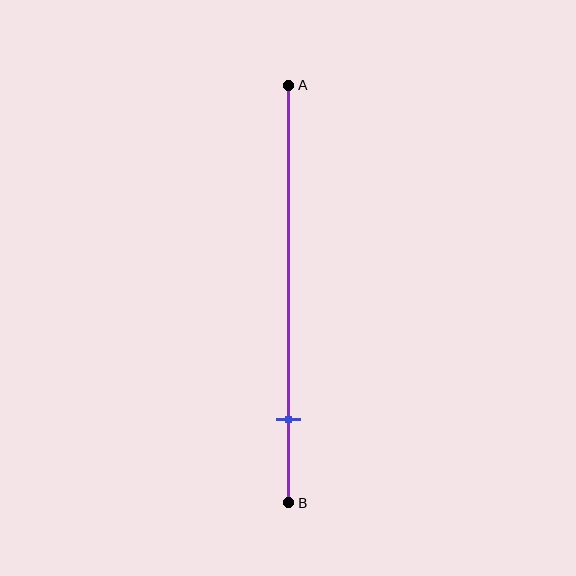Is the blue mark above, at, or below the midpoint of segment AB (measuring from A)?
The blue mark is below the midpoint of segment AB.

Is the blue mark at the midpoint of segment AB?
No, the mark is at about 80% from A, not at the 50% midpoint.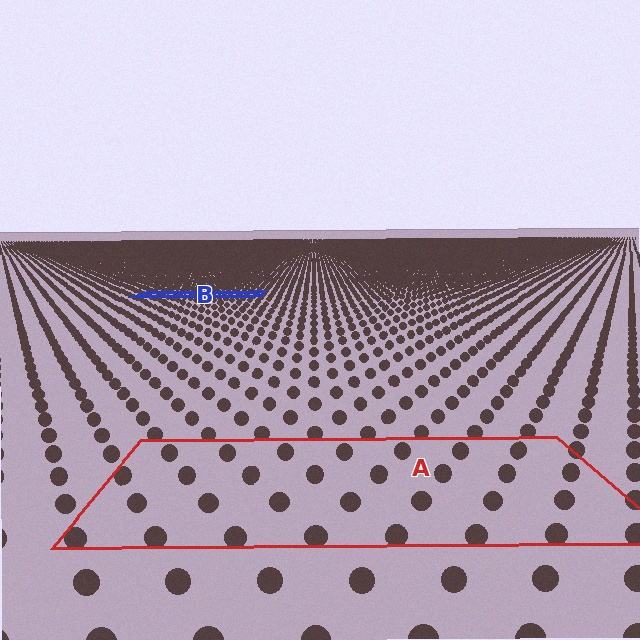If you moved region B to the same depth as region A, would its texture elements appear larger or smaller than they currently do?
They would appear larger. At a closer depth, the same texture elements are projected at a bigger on-screen size.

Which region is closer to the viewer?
Region A is closer. The texture elements there are larger and more spread out.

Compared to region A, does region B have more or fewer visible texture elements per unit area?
Region B has more texture elements per unit area — they are packed more densely because it is farther away.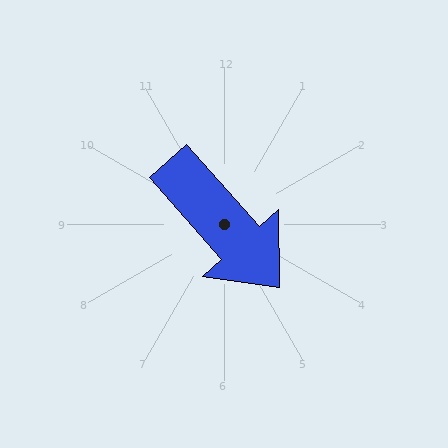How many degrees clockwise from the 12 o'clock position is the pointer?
Approximately 138 degrees.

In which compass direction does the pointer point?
Southeast.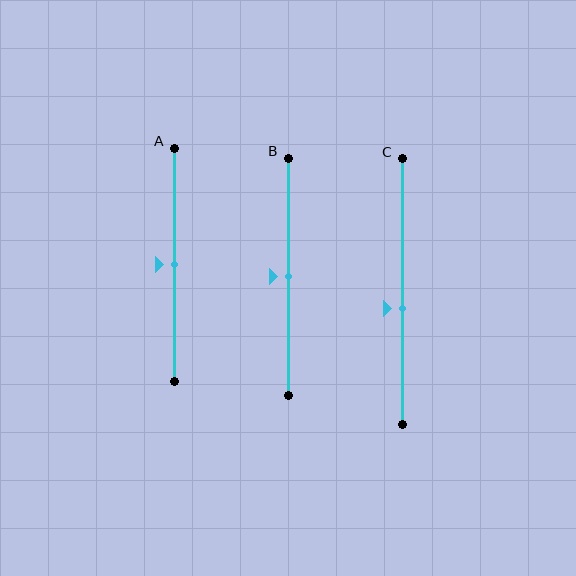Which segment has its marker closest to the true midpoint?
Segment A has its marker closest to the true midpoint.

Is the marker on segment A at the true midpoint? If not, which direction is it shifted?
Yes, the marker on segment A is at the true midpoint.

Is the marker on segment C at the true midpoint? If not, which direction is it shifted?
No, the marker on segment C is shifted downward by about 6% of the segment length.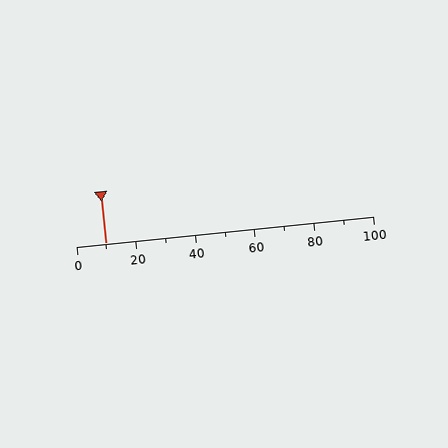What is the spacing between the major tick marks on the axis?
The major ticks are spaced 20 apart.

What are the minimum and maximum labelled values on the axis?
The axis runs from 0 to 100.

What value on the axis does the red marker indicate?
The marker indicates approximately 10.